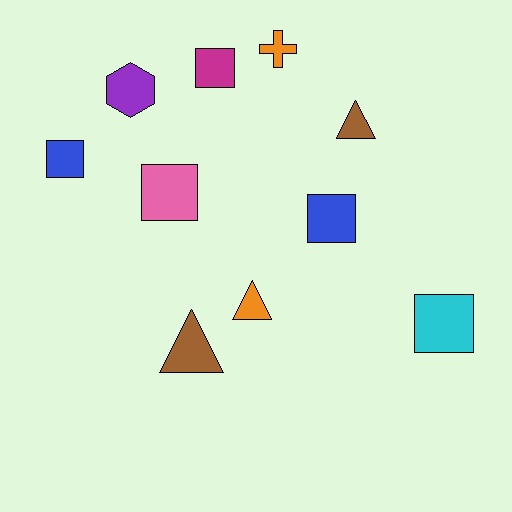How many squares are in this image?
There are 5 squares.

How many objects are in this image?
There are 10 objects.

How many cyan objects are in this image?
There is 1 cyan object.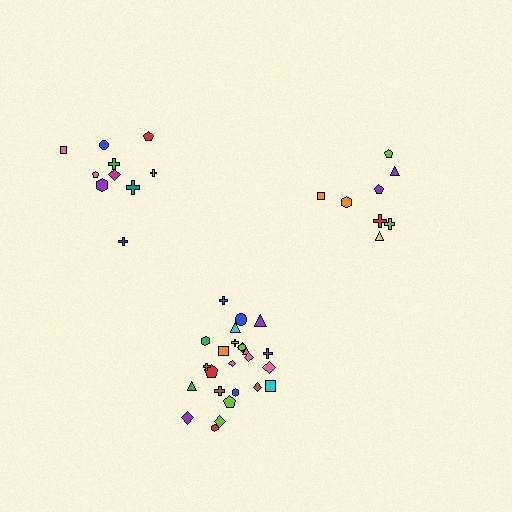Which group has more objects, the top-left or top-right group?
The top-left group.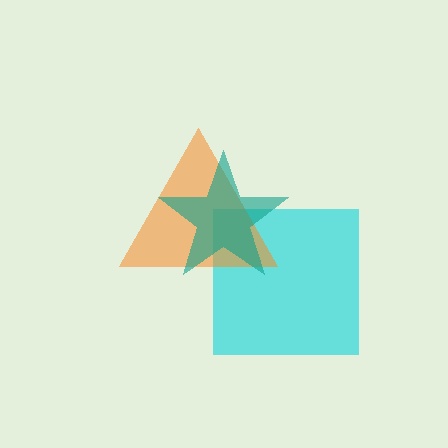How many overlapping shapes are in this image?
There are 3 overlapping shapes in the image.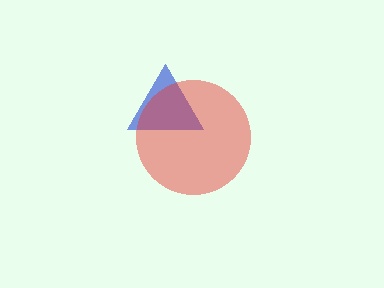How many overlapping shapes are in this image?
There are 2 overlapping shapes in the image.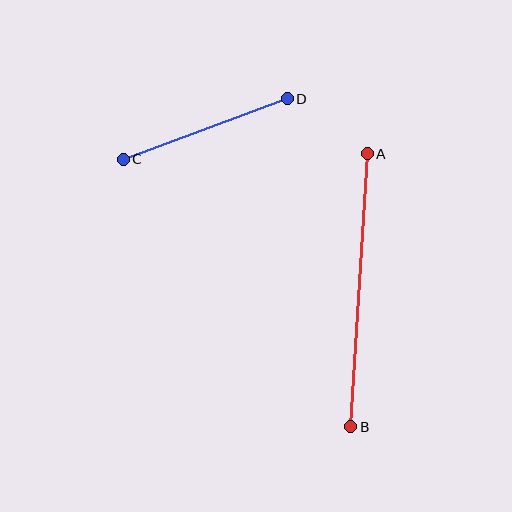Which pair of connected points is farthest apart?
Points A and B are farthest apart.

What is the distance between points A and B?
The distance is approximately 273 pixels.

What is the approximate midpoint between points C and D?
The midpoint is at approximately (205, 129) pixels.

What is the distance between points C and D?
The distance is approximately 175 pixels.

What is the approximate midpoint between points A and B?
The midpoint is at approximately (359, 290) pixels.